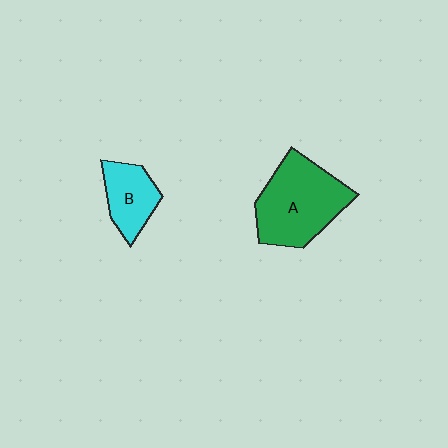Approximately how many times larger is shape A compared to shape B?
Approximately 1.9 times.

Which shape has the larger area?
Shape A (green).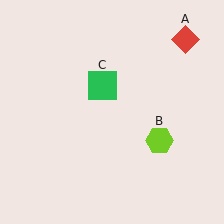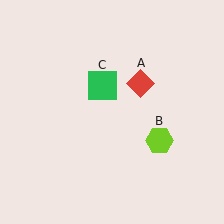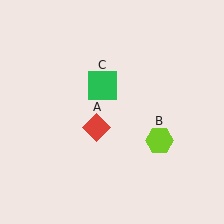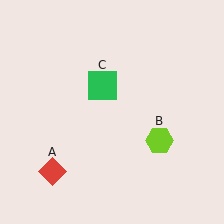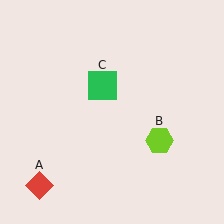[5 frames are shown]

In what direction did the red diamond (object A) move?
The red diamond (object A) moved down and to the left.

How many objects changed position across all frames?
1 object changed position: red diamond (object A).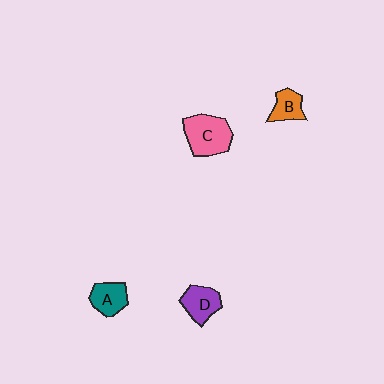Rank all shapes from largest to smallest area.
From largest to smallest: C (pink), D (purple), A (teal), B (orange).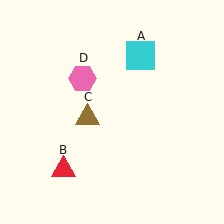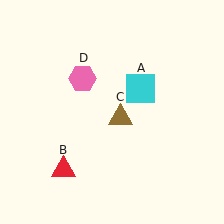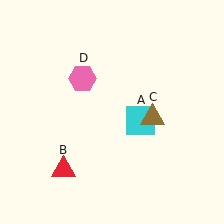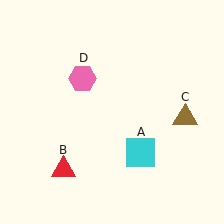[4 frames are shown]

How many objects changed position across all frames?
2 objects changed position: cyan square (object A), brown triangle (object C).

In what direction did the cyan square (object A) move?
The cyan square (object A) moved down.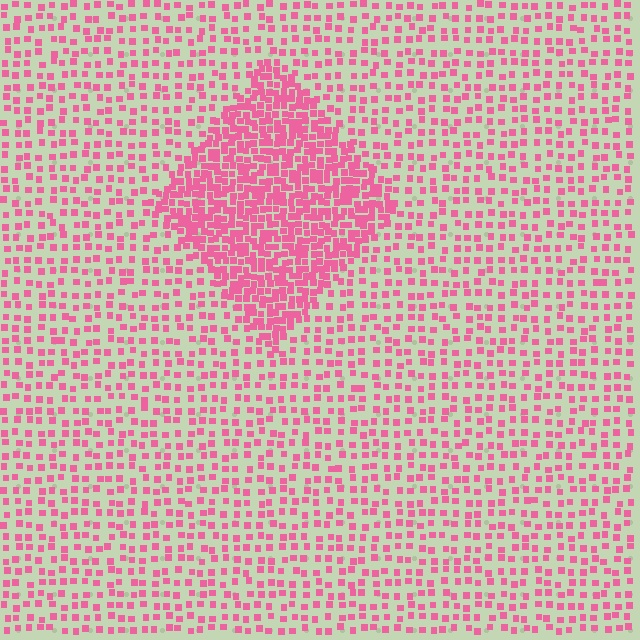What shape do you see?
I see a diamond.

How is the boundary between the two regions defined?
The boundary is defined by a change in element density (approximately 2.5x ratio). All elements are the same color, size, and shape.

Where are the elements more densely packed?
The elements are more densely packed inside the diamond boundary.